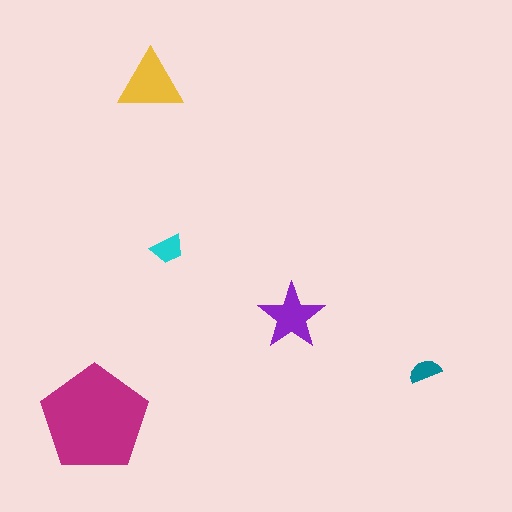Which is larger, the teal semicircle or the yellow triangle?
The yellow triangle.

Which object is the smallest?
The teal semicircle.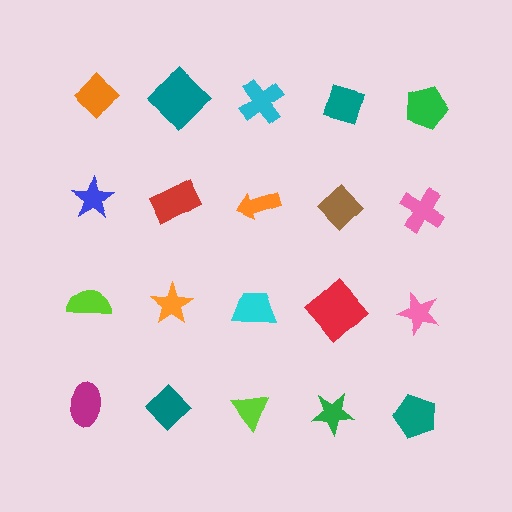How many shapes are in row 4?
5 shapes.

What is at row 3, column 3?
A cyan trapezoid.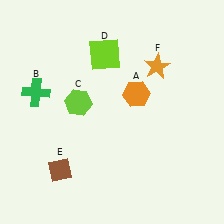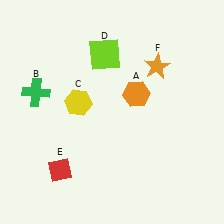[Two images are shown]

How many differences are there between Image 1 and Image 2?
There are 2 differences between the two images.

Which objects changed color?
C changed from lime to yellow. E changed from brown to red.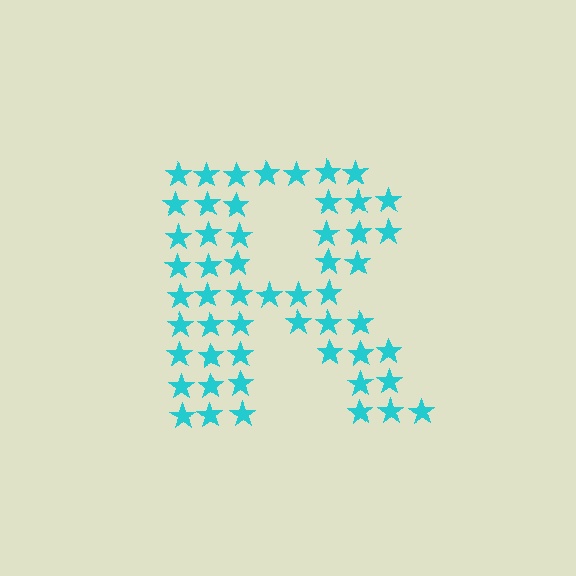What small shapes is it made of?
It is made of small stars.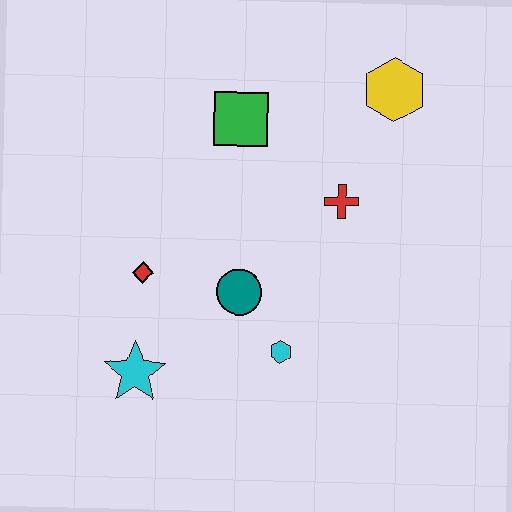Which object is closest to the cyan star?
The red diamond is closest to the cyan star.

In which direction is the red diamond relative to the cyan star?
The red diamond is above the cyan star.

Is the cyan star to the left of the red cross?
Yes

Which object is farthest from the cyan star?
The yellow hexagon is farthest from the cyan star.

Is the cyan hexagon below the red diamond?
Yes